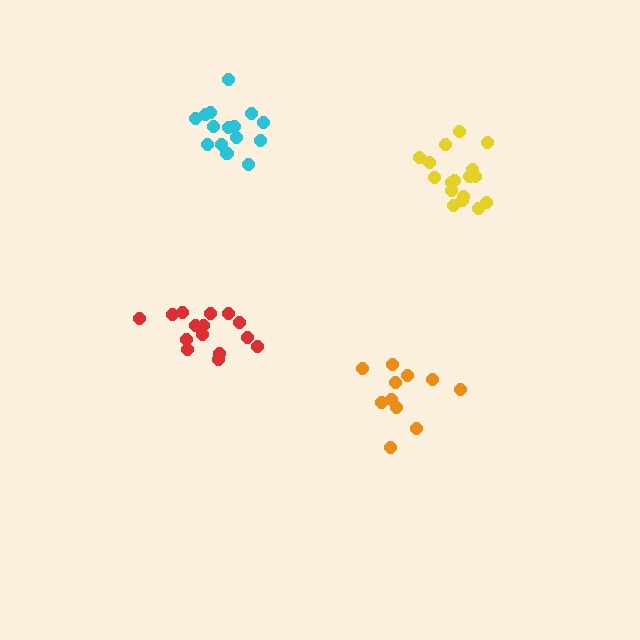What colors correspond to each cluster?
The clusters are colored: red, yellow, orange, cyan.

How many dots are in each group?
Group 1: 15 dots, Group 2: 17 dots, Group 3: 11 dots, Group 4: 16 dots (59 total).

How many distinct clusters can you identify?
There are 4 distinct clusters.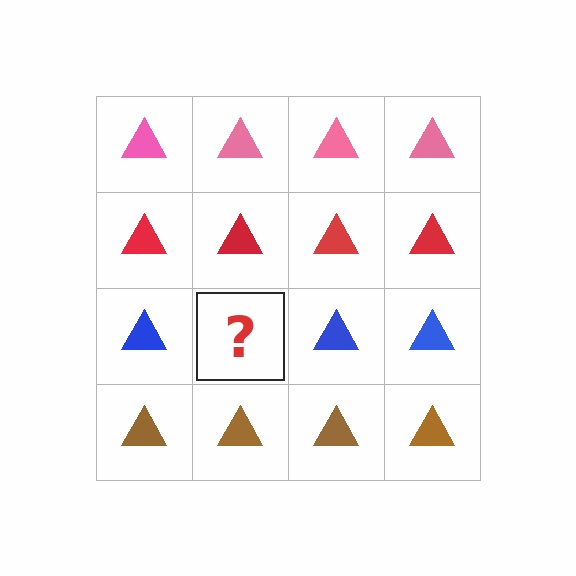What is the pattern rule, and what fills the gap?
The rule is that each row has a consistent color. The gap should be filled with a blue triangle.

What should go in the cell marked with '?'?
The missing cell should contain a blue triangle.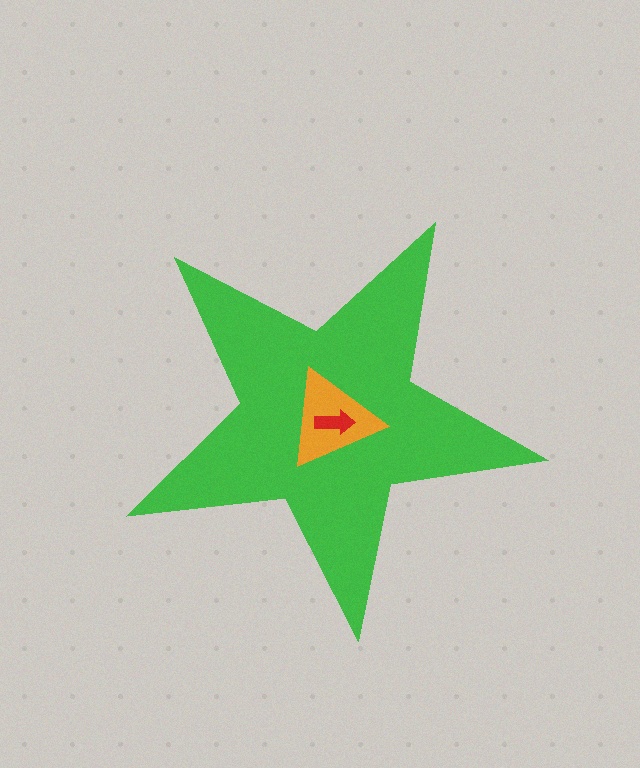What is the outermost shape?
The green star.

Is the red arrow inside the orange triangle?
Yes.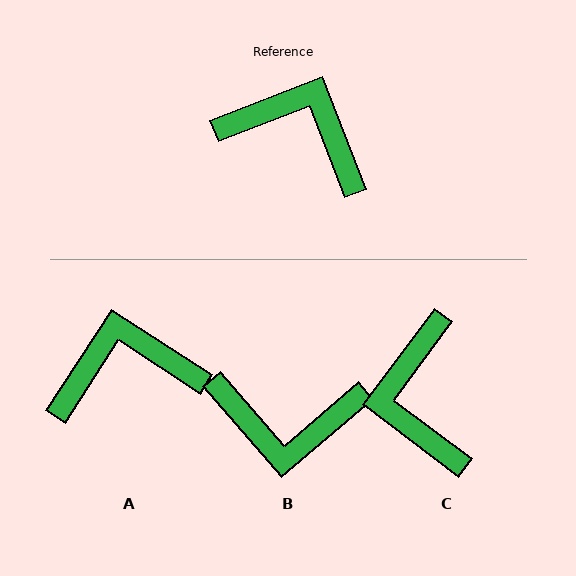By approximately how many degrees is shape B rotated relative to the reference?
Approximately 161 degrees clockwise.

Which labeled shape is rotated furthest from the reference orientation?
B, about 161 degrees away.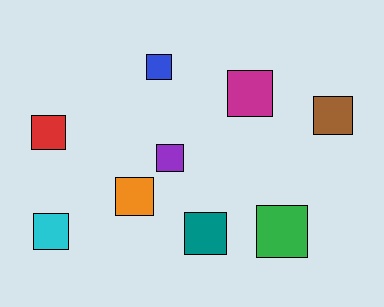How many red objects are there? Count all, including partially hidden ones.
There is 1 red object.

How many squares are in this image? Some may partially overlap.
There are 9 squares.